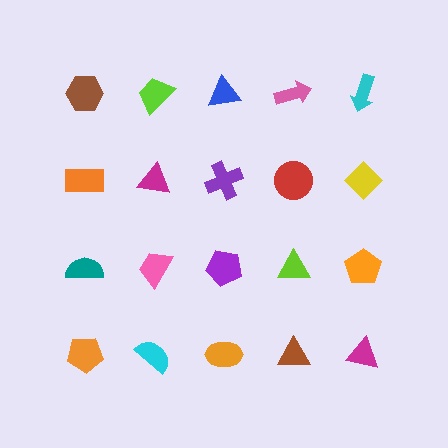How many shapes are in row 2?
5 shapes.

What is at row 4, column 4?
A brown triangle.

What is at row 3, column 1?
A teal semicircle.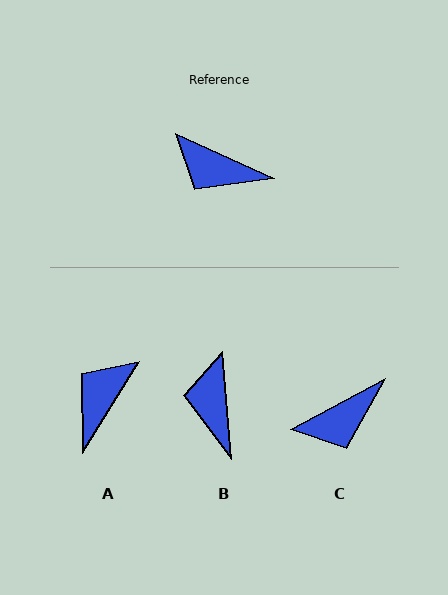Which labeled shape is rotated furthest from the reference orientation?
A, about 97 degrees away.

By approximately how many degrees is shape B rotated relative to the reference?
Approximately 60 degrees clockwise.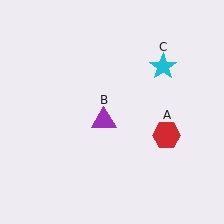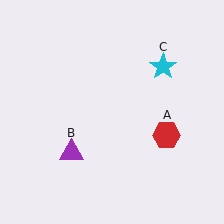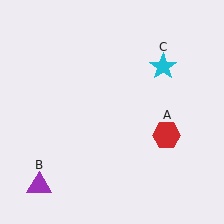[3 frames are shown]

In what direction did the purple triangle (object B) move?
The purple triangle (object B) moved down and to the left.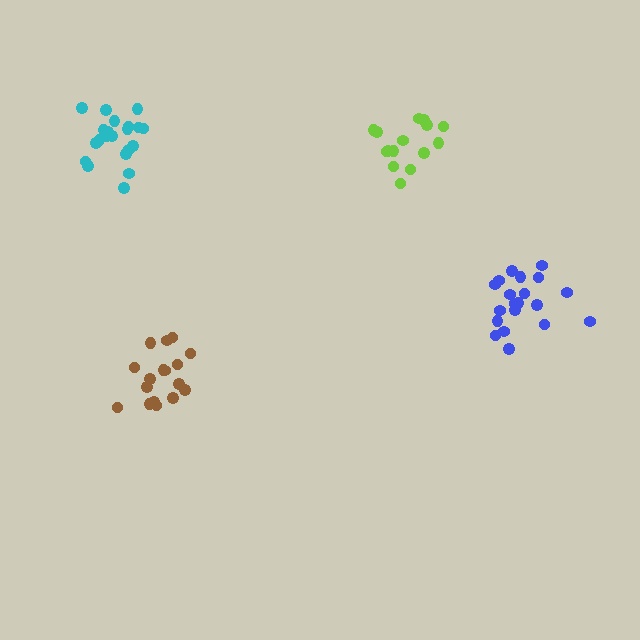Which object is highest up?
The cyan cluster is topmost.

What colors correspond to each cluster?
The clusters are colored: blue, lime, brown, cyan.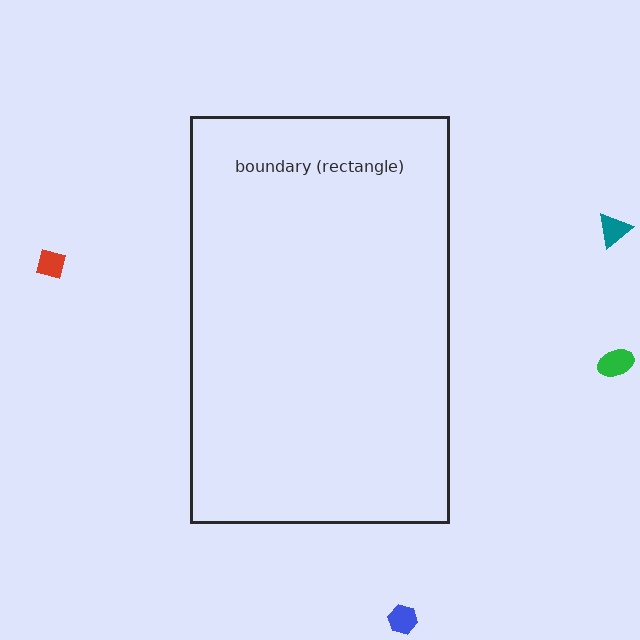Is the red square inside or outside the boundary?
Outside.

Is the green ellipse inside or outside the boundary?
Outside.